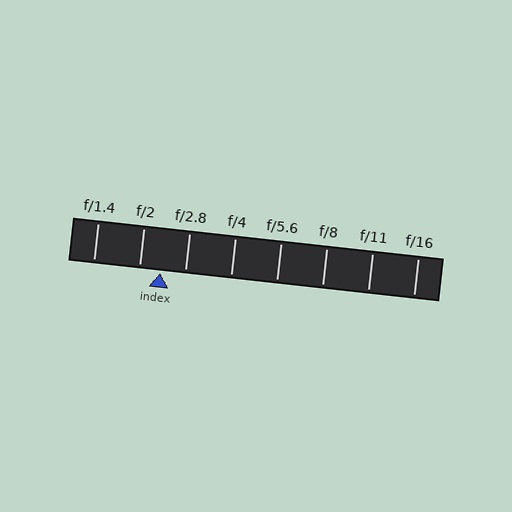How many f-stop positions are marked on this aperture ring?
There are 8 f-stop positions marked.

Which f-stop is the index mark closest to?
The index mark is closest to f/2.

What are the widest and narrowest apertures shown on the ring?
The widest aperture shown is f/1.4 and the narrowest is f/16.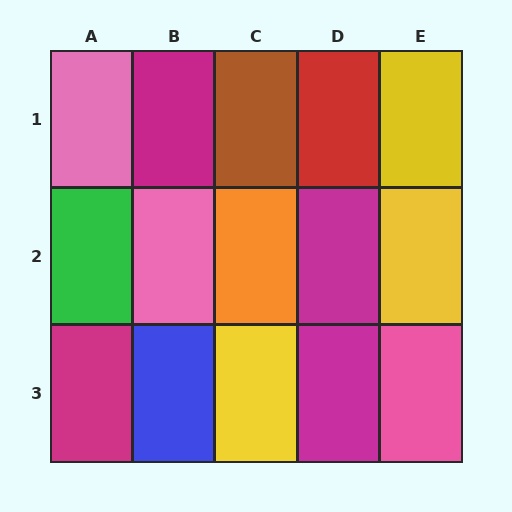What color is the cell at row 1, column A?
Pink.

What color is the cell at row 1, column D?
Red.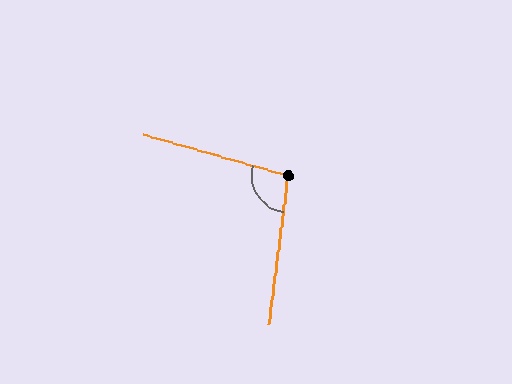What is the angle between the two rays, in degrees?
Approximately 98 degrees.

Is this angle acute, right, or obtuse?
It is obtuse.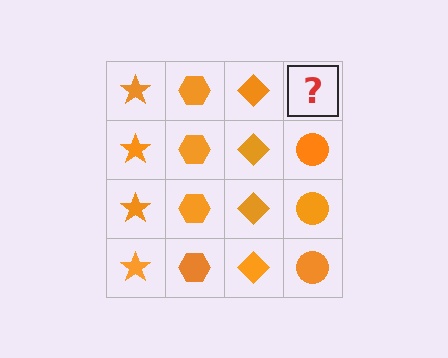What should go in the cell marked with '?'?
The missing cell should contain an orange circle.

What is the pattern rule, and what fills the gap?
The rule is that each column has a consistent shape. The gap should be filled with an orange circle.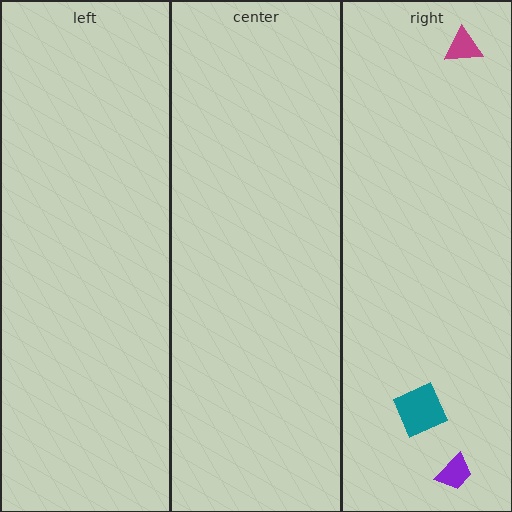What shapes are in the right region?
The magenta triangle, the teal diamond, the purple trapezoid.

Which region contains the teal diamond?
The right region.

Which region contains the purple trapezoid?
The right region.